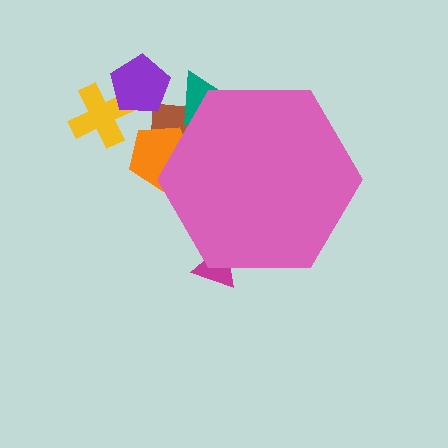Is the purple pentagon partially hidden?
No, the purple pentagon is fully visible.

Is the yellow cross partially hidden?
No, the yellow cross is fully visible.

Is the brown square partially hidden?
Yes, the brown square is partially hidden behind the pink hexagon.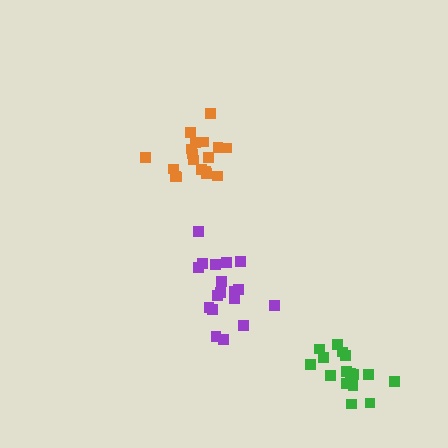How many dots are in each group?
Group 1: 16 dots, Group 2: 18 dots, Group 3: 18 dots (52 total).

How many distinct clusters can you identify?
There are 3 distinct clusters.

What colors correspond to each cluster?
The clusters are colored: green, purple, orange.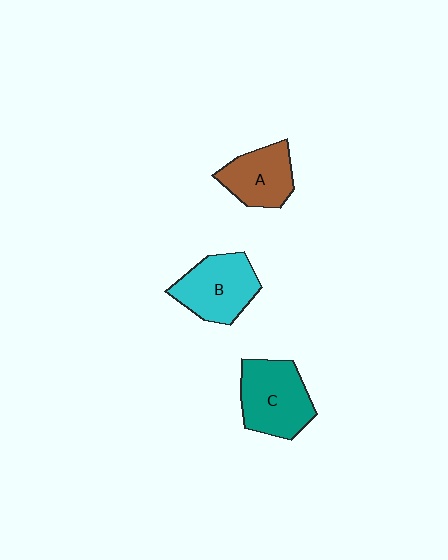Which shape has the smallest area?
Shape A (brown).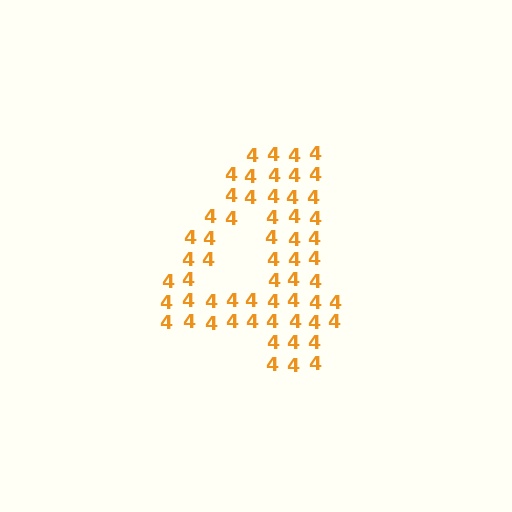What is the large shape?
The large shape is the digit 4.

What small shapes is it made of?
It is made of small digit 4's.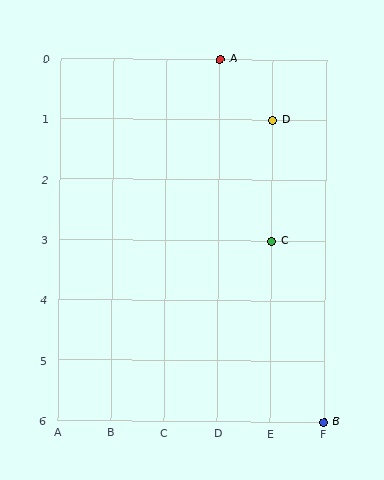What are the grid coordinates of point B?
Point B is at grid coordinates (F, 6).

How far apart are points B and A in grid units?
Points B and A are 2 columns and 6 rows apart (about 6.3 grid units diagonally).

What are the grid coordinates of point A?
Point A is at grid coordinates (D, 0).